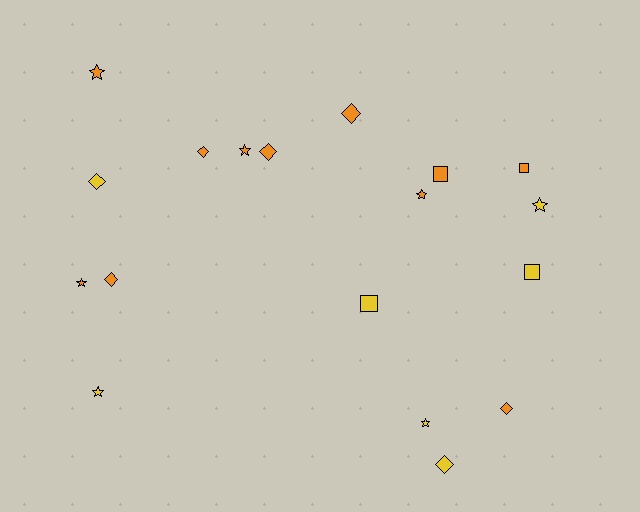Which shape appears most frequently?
Star, with 7 objects.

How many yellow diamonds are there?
There are 2 yellow diamonds.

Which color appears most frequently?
Orange, with 11 objects.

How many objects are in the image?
There are 18 objects.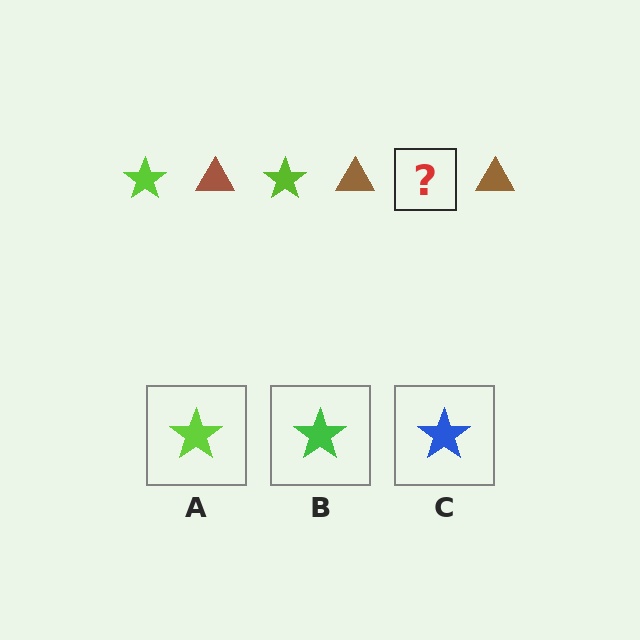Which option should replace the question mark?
Option A.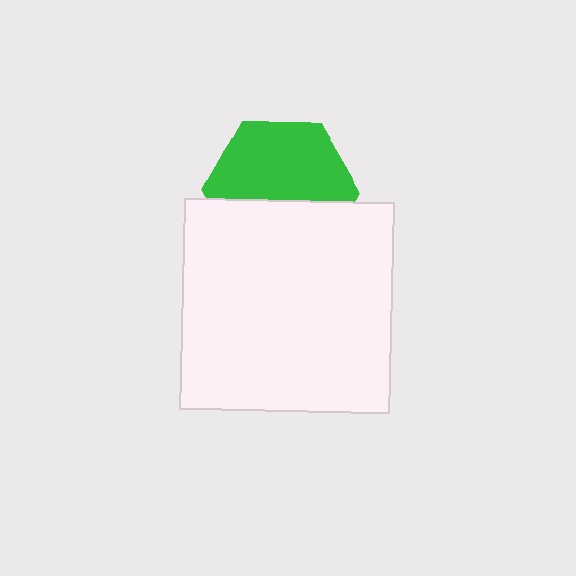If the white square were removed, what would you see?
You would see the complete green hexagon.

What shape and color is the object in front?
The object in front is a white square.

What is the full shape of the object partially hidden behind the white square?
The partially hidden object is a green hexagon.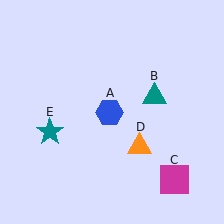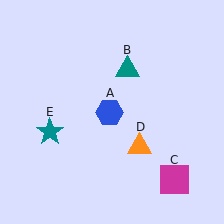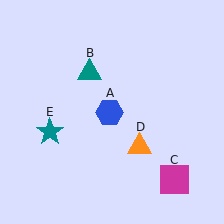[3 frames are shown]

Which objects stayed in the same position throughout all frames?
Blue hexagon (object A) and magenta square (object C) and orange triangle (object D) and teal star (object E) remained stationary.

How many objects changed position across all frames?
1 object changed position: teal triangle (object B).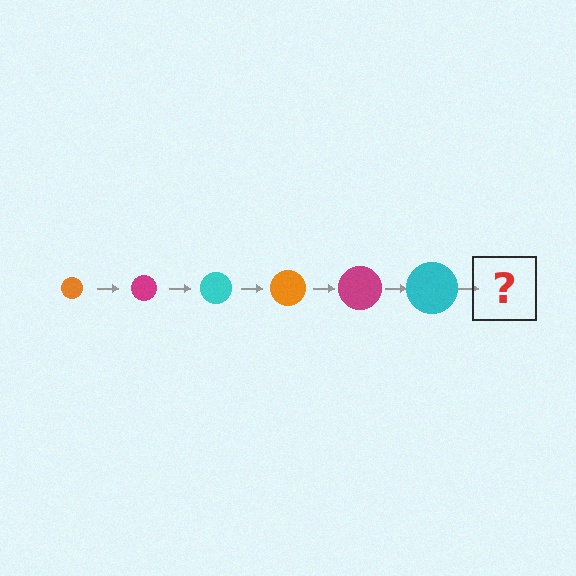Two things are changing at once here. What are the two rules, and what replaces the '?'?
The two rules are that the circle grows larger each step and the color cycles through orange, magenta, and cyan. The '?' should be an orange circle, larger than the previous one.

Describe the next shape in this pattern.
It should be an orange circle, larger than the previous one.